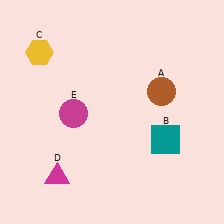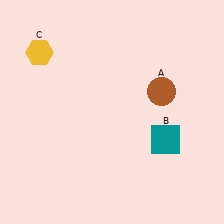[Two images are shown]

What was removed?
The magenta triangle (D), the magenta circle (E) were removed in Image 2.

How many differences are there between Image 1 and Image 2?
There are 2 differences between the two images.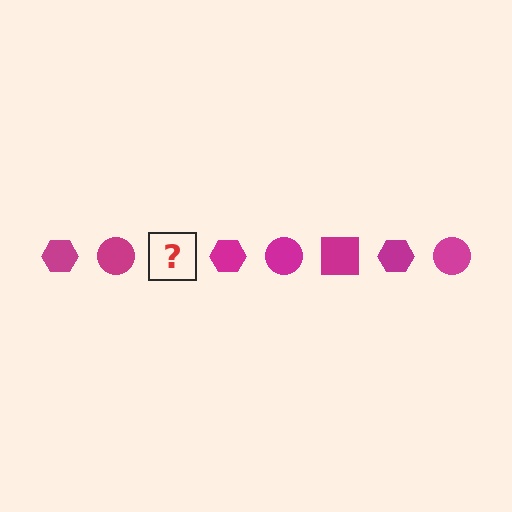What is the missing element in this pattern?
The missing element is a magenta square.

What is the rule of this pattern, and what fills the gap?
The rule is that the pattern cycles through hexagon, circle, square shapes in magenta. The gap should be filled with a magenta square.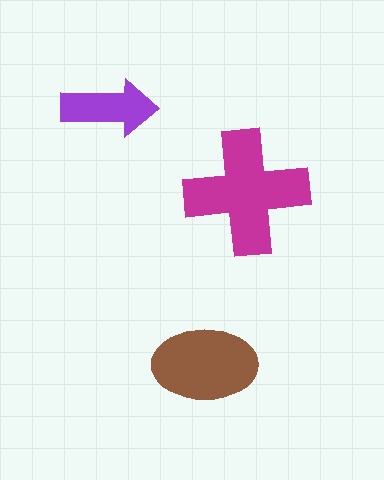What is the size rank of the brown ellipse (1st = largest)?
2nd.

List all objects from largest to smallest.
The magenta cross, the brown ellipse, the purple arrow.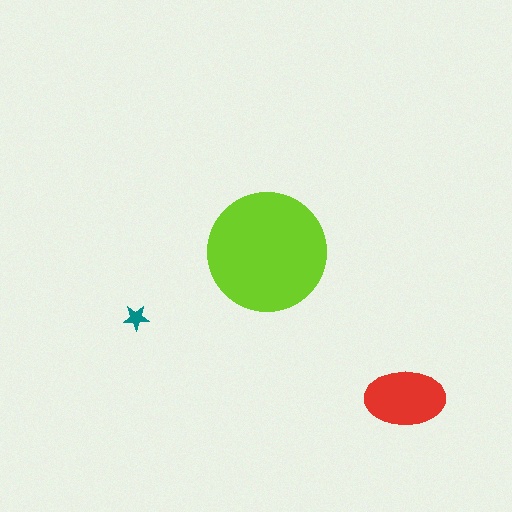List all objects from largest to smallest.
The lime circle, the red ellipse, the teal star.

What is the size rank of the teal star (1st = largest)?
3rd.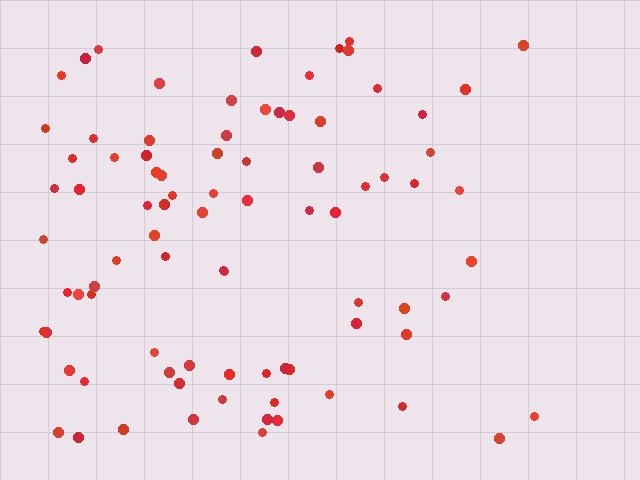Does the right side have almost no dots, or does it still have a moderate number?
Still a moderate number, just noticeably fewer than the left.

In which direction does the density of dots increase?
From right to left, with the left side densest.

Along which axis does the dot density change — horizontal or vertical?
Horizontal.